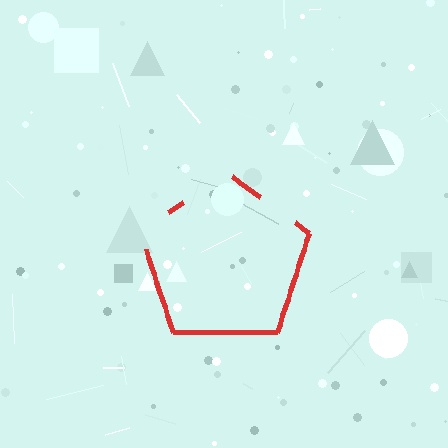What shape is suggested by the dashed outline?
The dashed outline suggests a pentagon.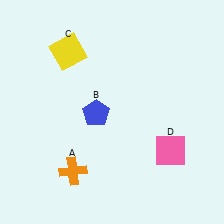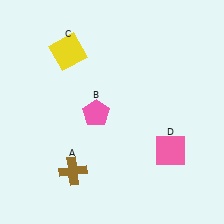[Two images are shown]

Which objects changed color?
A changed from orange to brown. B changed from blue to pink.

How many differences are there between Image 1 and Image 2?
There are 2 differences between the two images.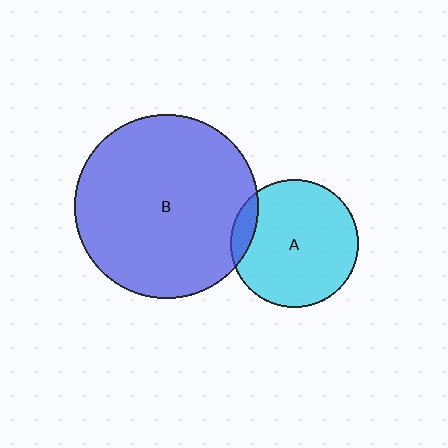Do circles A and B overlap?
Yes.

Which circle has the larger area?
Circle B (blue).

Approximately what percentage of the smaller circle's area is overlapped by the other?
Approximately 10%.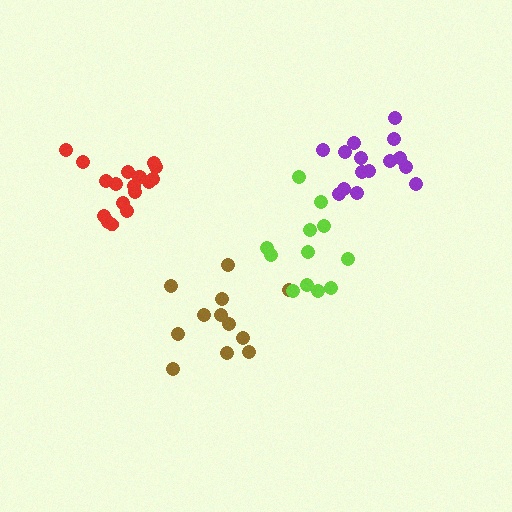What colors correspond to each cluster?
The clusters are colored: brown, red, lime, purple.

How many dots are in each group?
Group 1: 12 dots, Group 2: 18 dots, Group 3: 12 dots, Group 4: 15 dots (57 total).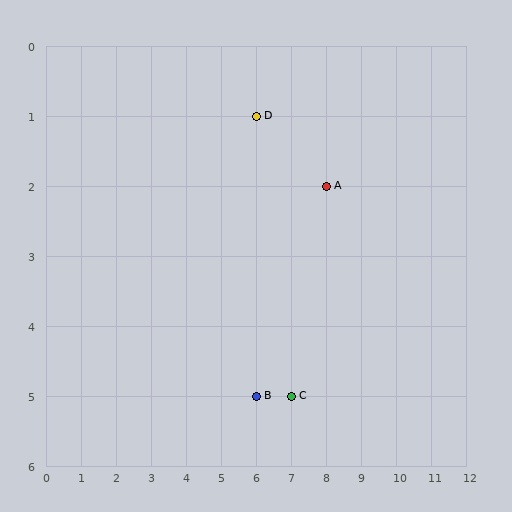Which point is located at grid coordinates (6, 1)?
Point D is at (6, 1).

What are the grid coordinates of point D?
Point D is at grid coordinates (6, 1).